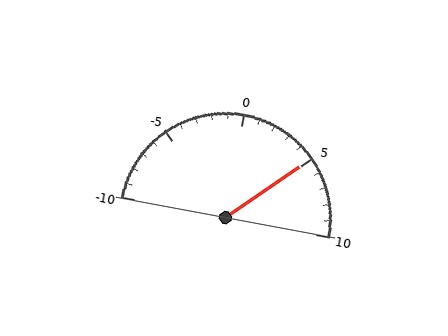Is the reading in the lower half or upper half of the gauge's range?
The reading is in the upper half of the range (-10 to 10).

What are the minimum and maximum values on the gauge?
The gauge ranges from -10 to 10.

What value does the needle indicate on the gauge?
The needle indicates approximately 5.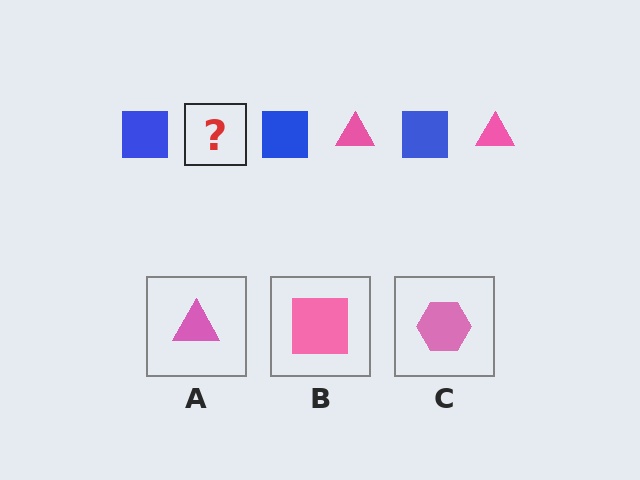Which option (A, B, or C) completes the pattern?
A.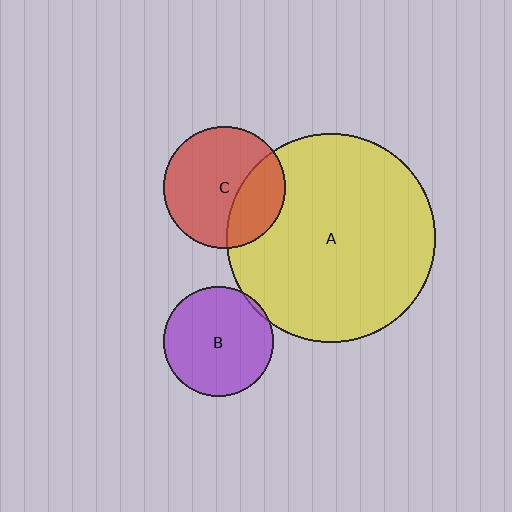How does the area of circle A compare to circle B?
Approximately 3.6 times.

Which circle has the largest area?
Circle A (yellow).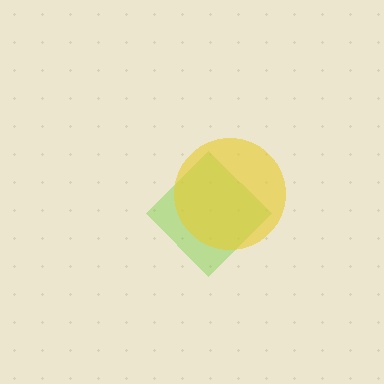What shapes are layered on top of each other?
The layered shapes are: a lime diamond, a yellow circle.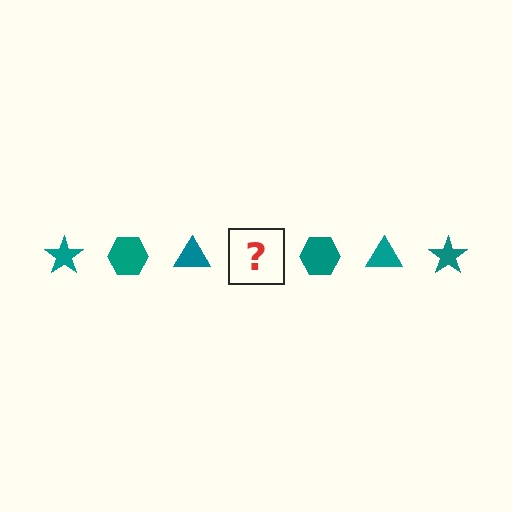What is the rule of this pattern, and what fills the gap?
The rule is that the pattern cycles through star, hexagon, triangle shapes in teal. The gap should be filled with a teal star.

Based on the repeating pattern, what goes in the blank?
The blank should be a teal star.